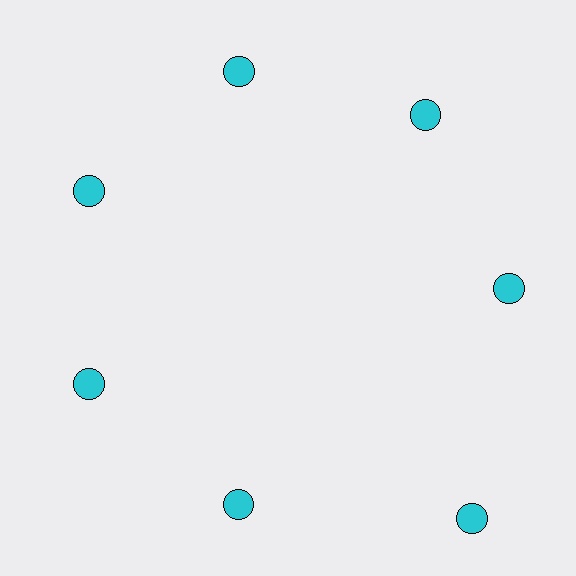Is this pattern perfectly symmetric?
No. The 7 cyan circles are arranged in a ring, but one element near the 5 o'clock position is pushed outward from the center, breaking the 7-fold rotational symmetry.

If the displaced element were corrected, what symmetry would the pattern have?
It would have 7-fold rotational symmetry — the pattern would map onto itself every 51 degrees.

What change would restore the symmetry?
The symmetry would be restored by moving it inward, back onto the ring so that all 7 circles sit at equal angles and equal distance from the center.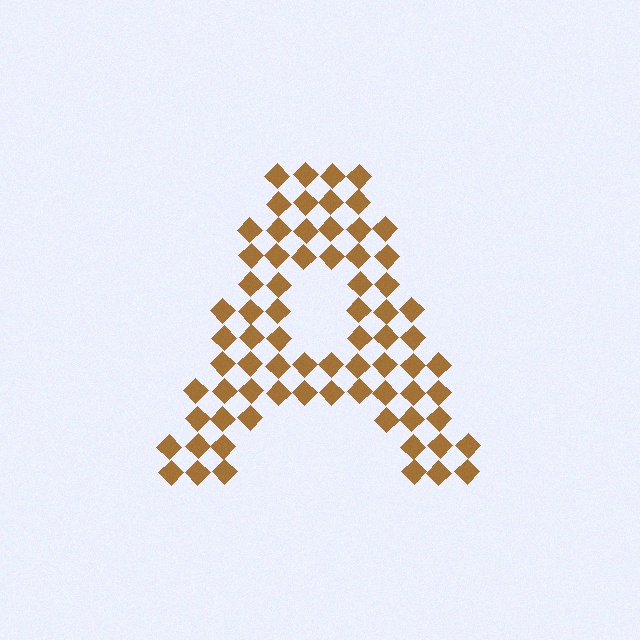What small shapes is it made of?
It is made of small diamonds.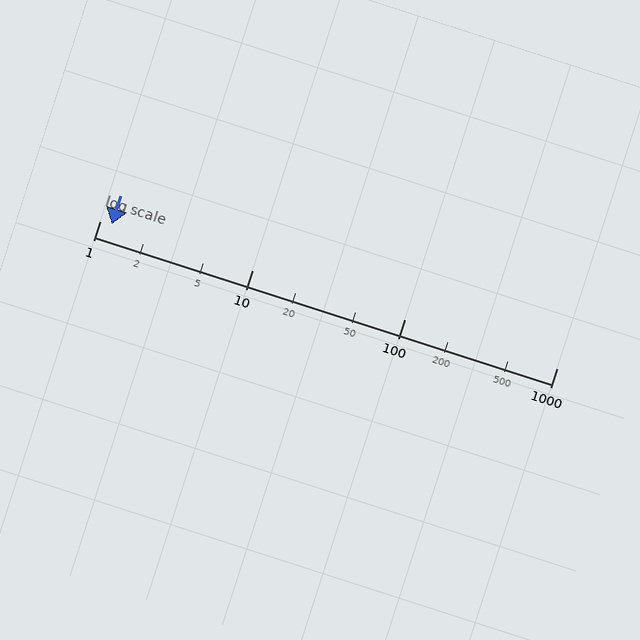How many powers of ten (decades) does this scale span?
The scale spans 3 decades, from 1 to 1000.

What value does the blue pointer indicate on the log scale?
The pointer indicates approximately 1.2.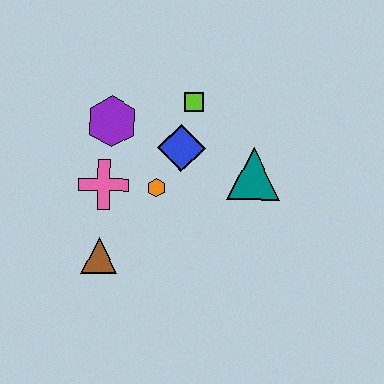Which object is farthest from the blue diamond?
The brown triangle is farthest from the blue diamond.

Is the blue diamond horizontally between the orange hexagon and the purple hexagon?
No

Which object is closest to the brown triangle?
The pink cross is closest to the brown triangle.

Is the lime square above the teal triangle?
Yes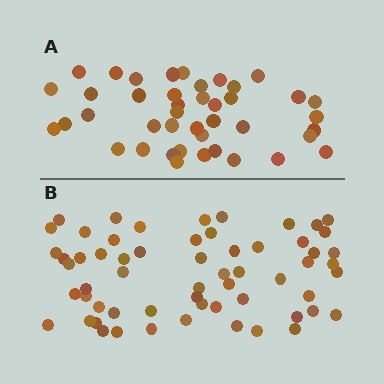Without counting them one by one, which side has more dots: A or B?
Region B (the bottom region) has more dots.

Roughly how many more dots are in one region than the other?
Region B has approximately 20 more dots than region A.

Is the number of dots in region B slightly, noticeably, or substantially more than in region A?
Region B has noticeably more, but not dramatically so. The ratio is roughly 1.4 to 1.